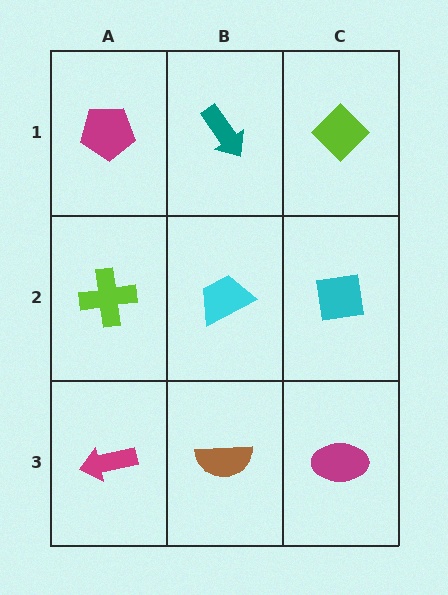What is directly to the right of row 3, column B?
A magenta ellipse.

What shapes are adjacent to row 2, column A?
A magenta pentagon (row 1, column A), a magenta arrow (row 3, column A), a cyan trapezoid (row 2, column B).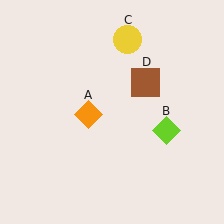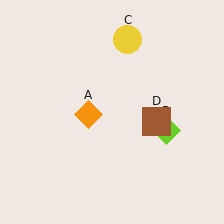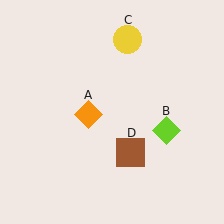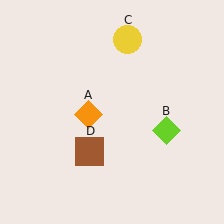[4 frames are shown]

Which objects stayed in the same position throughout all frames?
Orange diamond (object A) and lime diamond (object B) and yellow circle (object C) remained stationary.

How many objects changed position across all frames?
1 object changed position: brown square (object D).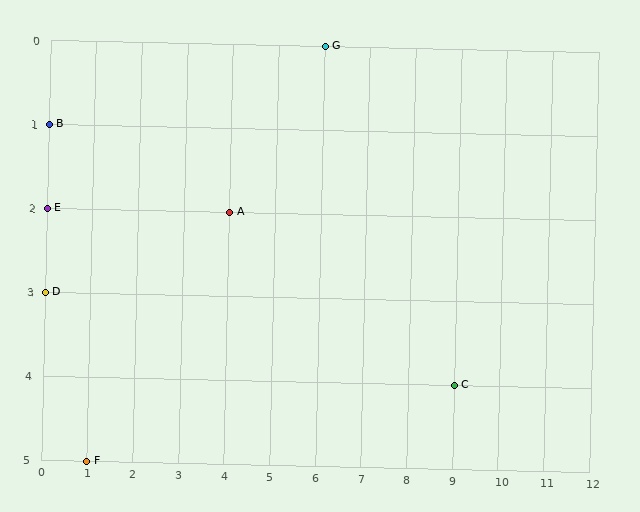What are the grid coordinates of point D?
Point D is at grid coordinates (0, 3).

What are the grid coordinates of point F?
Point F is at grid coordinates (1, 5).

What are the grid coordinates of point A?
Point A is at grid coordinates (4, 2).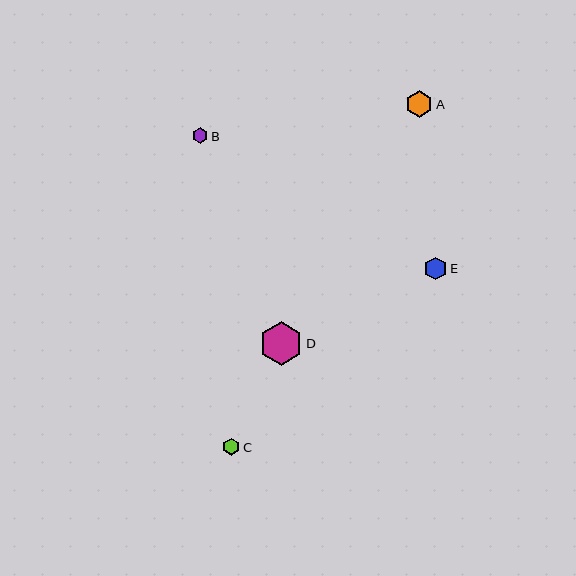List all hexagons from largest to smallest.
From largest to smallest: D, A, E, C, B.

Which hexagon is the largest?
Hexagon D is the largest with a size of approximately 43 pixels.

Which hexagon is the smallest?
Hexagon B is the smallest with a size of approximately 16 pixels.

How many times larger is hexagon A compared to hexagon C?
Hexagon A is approximately 1.6 times the size of hexagon C.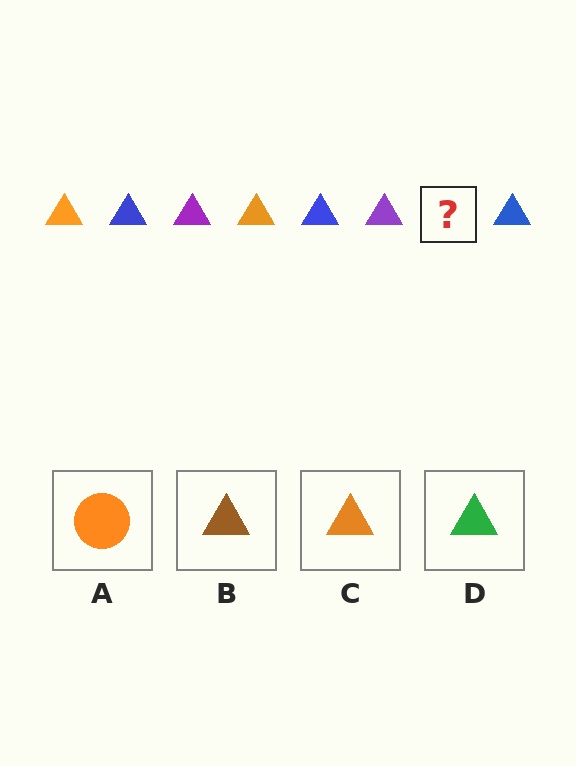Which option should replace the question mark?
Option C.